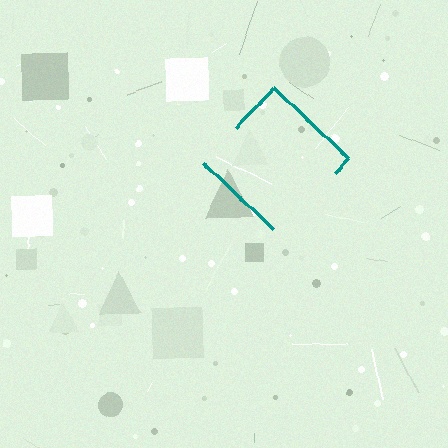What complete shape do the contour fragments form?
The contour fragments form a diamond.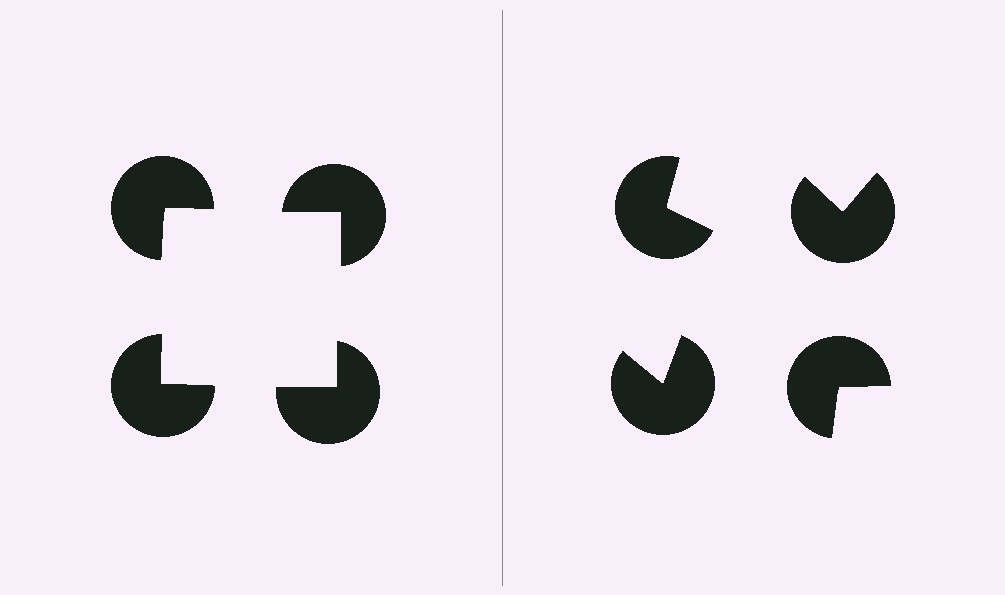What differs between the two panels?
The pac-man discs are positioned identically on both sides; only the wedge orientations differ. On the left they align to a square; on the right they are misaligned.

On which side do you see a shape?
An illusory square appears on the left side. On the right side the wedge cuts are rotated, so no coherent shape forms.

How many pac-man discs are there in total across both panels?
8 — 4 on each side.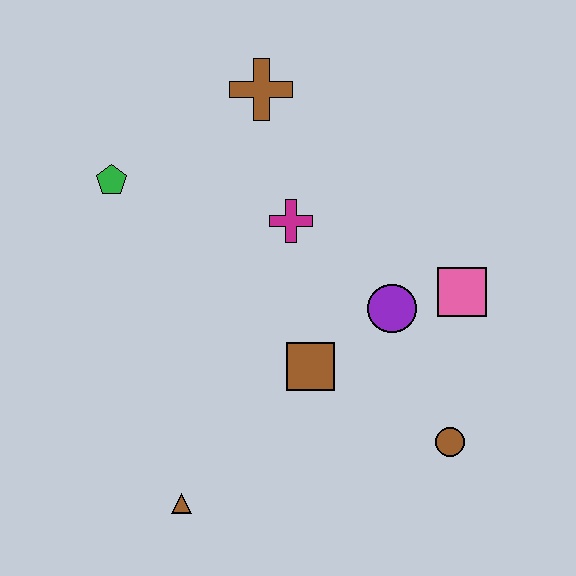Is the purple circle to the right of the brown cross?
Yes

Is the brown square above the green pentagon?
No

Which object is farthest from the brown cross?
The brown triangle is farthest from the brown cross.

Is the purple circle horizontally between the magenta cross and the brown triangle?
No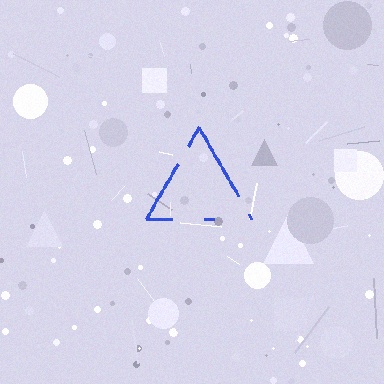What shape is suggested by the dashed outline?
The dashed outline suggests a triangle.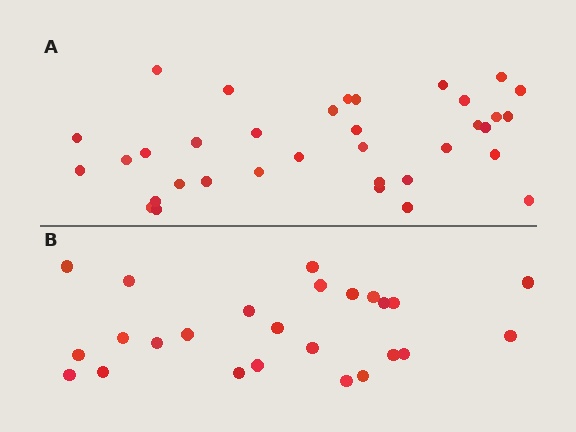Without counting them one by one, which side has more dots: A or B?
Region A (the top region) has more dots.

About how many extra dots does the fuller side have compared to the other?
Region A has roughly 10 or so more dots than region B.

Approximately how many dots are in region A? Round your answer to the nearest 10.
About 40 dots. (The exact count is 35, which rounds to 40.)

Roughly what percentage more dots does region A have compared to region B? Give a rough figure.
About 40% more.